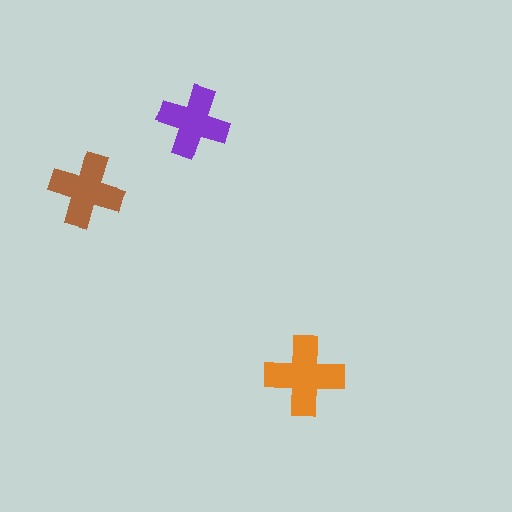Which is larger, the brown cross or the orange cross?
The orange one.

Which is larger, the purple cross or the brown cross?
The brown one.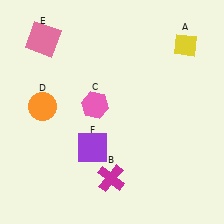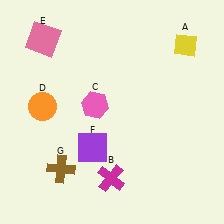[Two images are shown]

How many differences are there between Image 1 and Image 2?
There is 1 difference between the two images.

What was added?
A brown cross (G) was added in Image 2.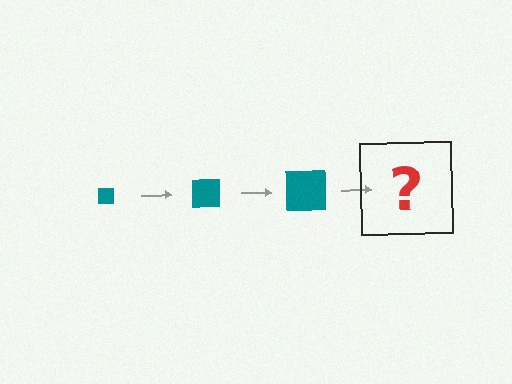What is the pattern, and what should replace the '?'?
The pattern is that the square gets progressively larger each step. The '?' should be a teal square, larger than the previous one.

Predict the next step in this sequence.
The next step is a teal square, larger than the previous one.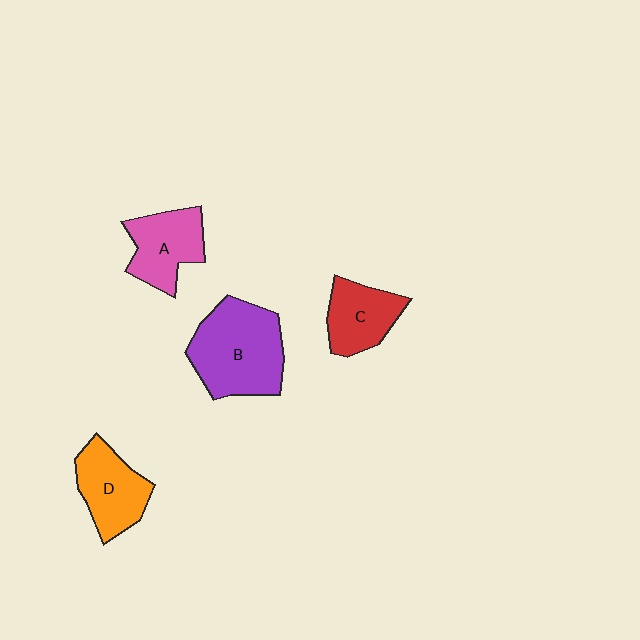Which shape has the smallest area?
Shape C (red).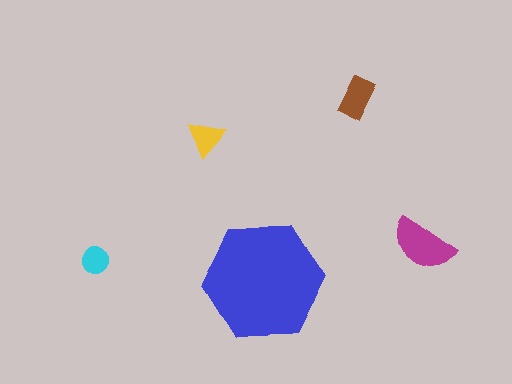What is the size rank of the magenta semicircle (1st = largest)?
2nd.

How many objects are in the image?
There are 5 objects in the image.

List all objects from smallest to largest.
The cyan circle, the yellow triangle, the brown rectangle, the magenta semicircle, the blue hexagon.